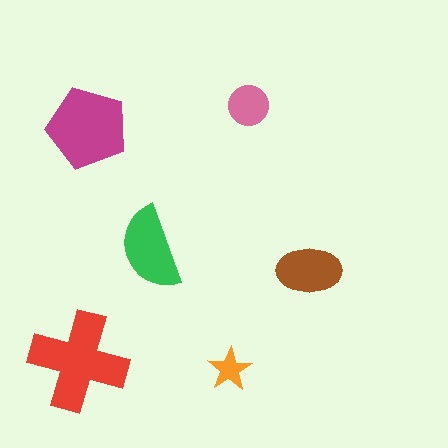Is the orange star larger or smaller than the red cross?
Smaller.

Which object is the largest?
The red cross.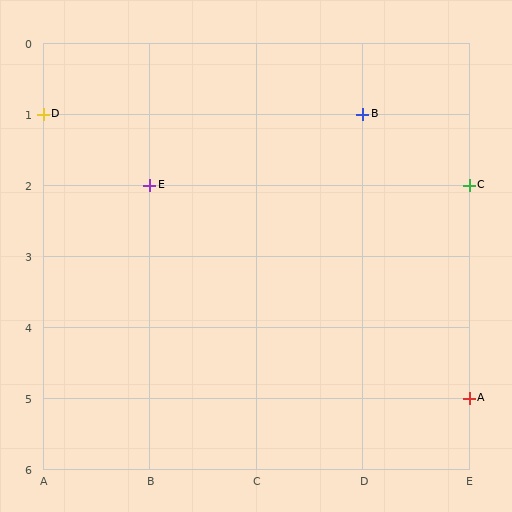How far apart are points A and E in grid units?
Points A and E are 3 columns and 3 rows apart (about 4.2 grid units diagonally).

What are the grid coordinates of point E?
Point E is at grid coordinates (B, 2).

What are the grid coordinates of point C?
Point C is at grid coordinates (E, 2).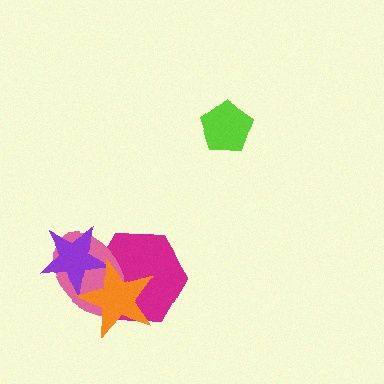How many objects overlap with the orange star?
3 objects overlap with the orange star.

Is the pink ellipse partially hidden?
Yes, it is partially covered by another shape.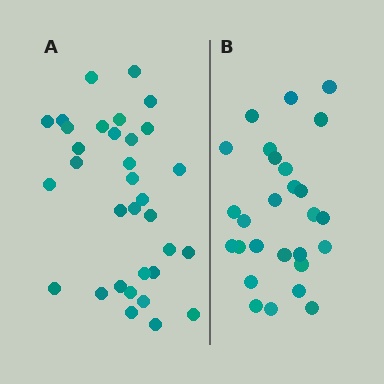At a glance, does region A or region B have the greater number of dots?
Region A (the left region) has more dots.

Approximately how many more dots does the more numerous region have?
Region A has about 6 more dots than region B.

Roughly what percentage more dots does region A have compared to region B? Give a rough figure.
About 20% more.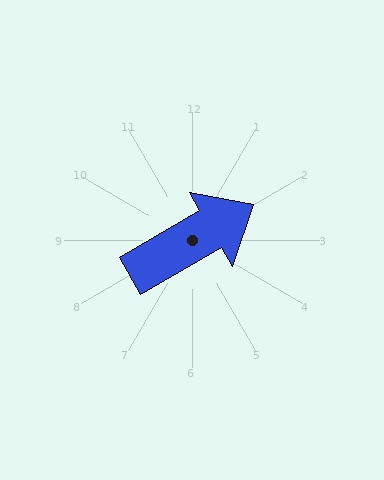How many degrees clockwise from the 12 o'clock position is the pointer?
Approximately 60 degrees.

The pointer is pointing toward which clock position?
Roughly 2 o'clock.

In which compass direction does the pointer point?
Northeast.